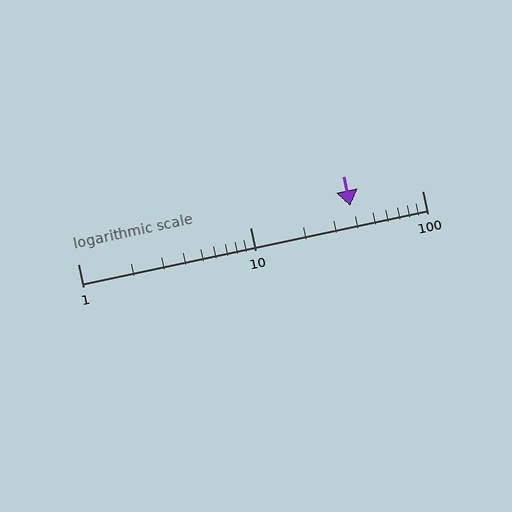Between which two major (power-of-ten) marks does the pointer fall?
The pointer is between 10 and 100.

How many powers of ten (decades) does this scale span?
The scale spans 2 decades, from 1 to 100.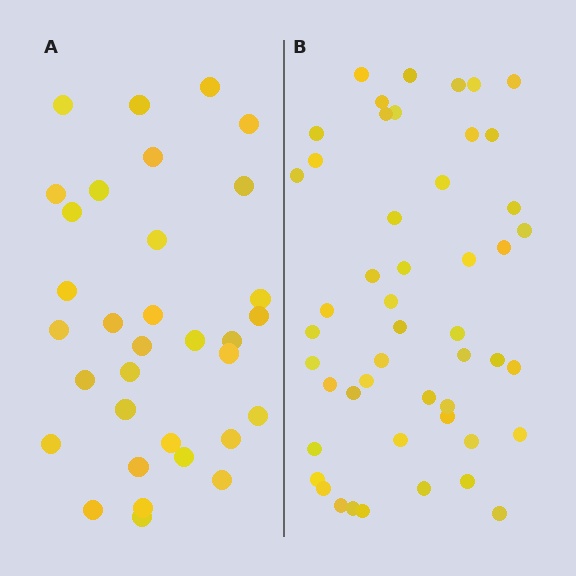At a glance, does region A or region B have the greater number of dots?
Region B (the right region) has more dots.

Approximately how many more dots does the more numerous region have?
Region B has approximately 15 more dots than region A.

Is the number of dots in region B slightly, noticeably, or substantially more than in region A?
Region B has substantially more. The ratio is roughly 1.5 to 1.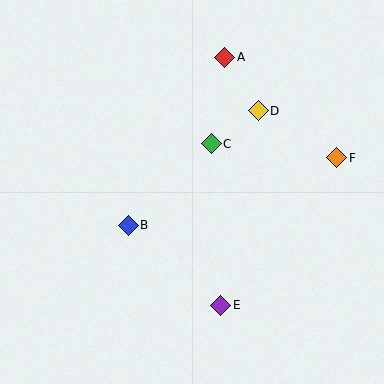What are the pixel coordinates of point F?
Point F is at (337, 158).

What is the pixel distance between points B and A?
The distance between B and A is 194 pixels.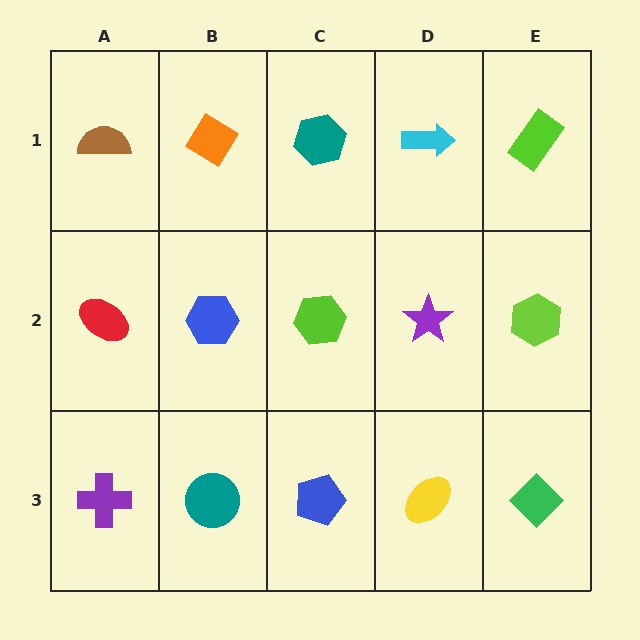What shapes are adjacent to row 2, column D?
A cyan arrow (row 1, column D), a yellow ellipse (row 3, column D), a lime hexagon (row 2, column C), a lime hexagon (row 2, column E).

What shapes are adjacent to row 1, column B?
A blue hexagon (row 2, column B), a brown semicircle (row 1, column A), a teal hexagon (row 1, column C).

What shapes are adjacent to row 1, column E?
A lime hexagon (row 2, column E), a cyan arrow (row 1, column D).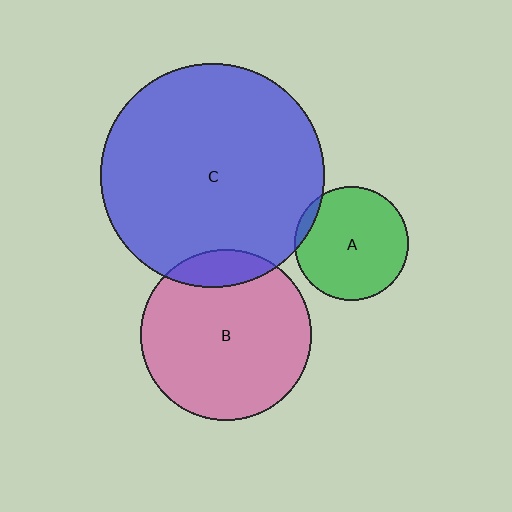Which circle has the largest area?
Circle C (blue).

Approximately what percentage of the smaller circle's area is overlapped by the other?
Approximately 15%.